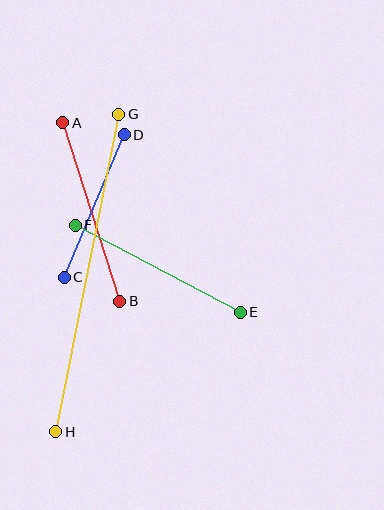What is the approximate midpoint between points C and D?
The midpoint is at approximately (94, 206) pixels.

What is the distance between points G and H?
The distance is approximately 324 pixels.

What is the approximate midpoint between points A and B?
The midpoint is at approximately (91, 212) pixels.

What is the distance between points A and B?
The distance is approximately 187 pixels.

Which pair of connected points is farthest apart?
Points G and H are farthest apart.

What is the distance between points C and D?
The distance is approximately 154 pixels.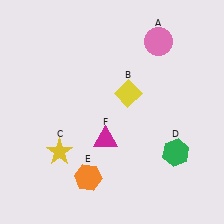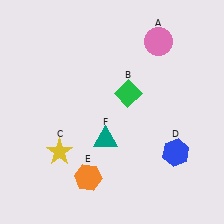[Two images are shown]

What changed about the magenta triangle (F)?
In Image 1, F is magenta. In Image 2, it changed to teal.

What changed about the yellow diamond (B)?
In Image 1, B is yellow. In Image 2, it changed to green.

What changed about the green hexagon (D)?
In Image 1, D is green. In Image 2, it changed to blue.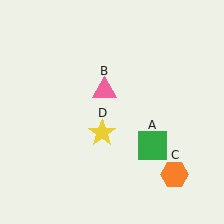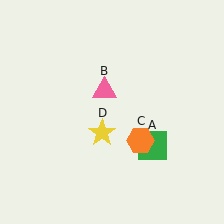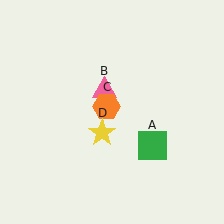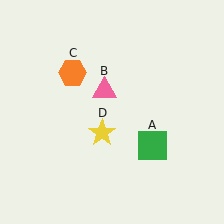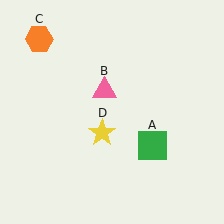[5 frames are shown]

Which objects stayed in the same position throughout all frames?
Green square (object A) and pink triangle (object B) and yellow star (object D) remained stationary.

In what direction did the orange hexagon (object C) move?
The orange hexagon (object C) moved up and to the left.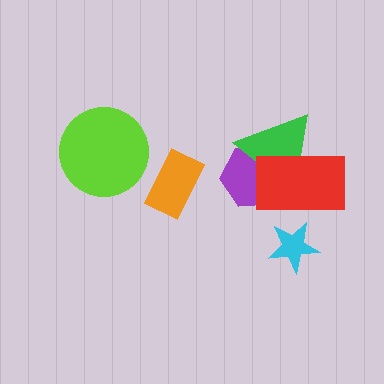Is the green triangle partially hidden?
Yes, it is partially covered by another shape.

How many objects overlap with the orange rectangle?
0 objects overlap with the orange rectangle.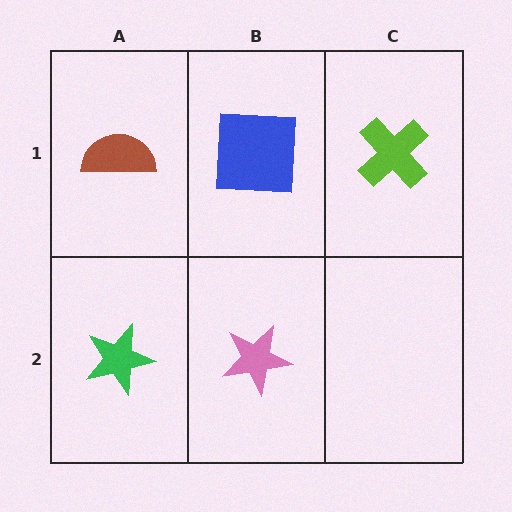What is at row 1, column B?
A blue square.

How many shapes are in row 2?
2 shapes.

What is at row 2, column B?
A pink star.